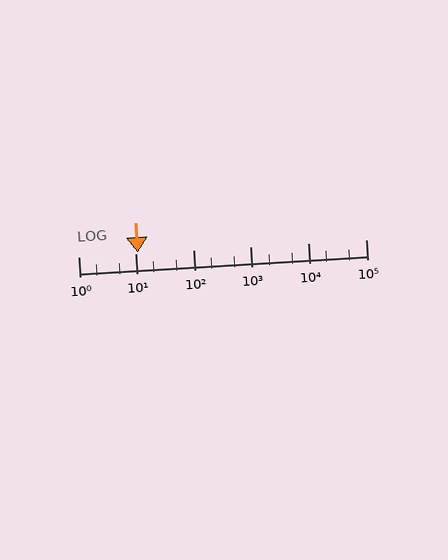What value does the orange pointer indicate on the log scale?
The pointer indicates approximately 11.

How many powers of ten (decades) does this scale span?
The scale spans 5 decades, from 1 to 100000.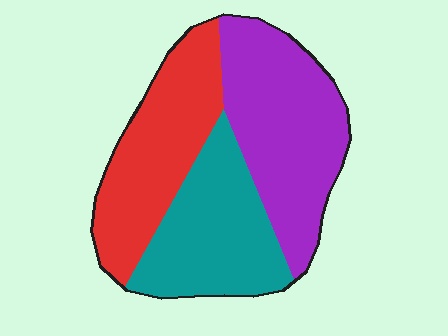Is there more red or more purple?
Purple.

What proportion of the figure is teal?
Teal takes up about one third (1/3) of the figure.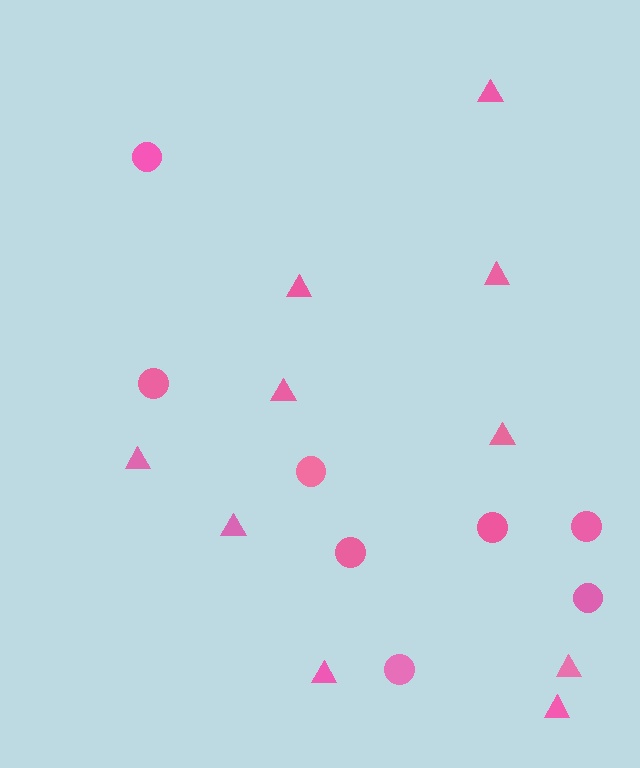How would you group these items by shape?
There are 2 groups: one group of circles (8) and one group of triangles (10).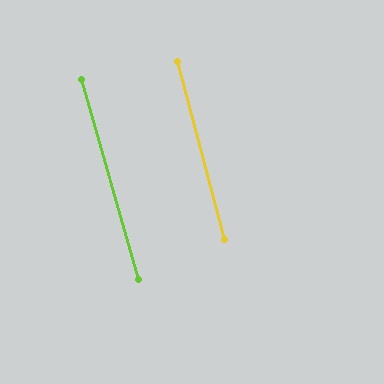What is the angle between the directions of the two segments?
Approximately 1 degree.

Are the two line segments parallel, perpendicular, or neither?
Parallel — their directions differ by only 1.1°.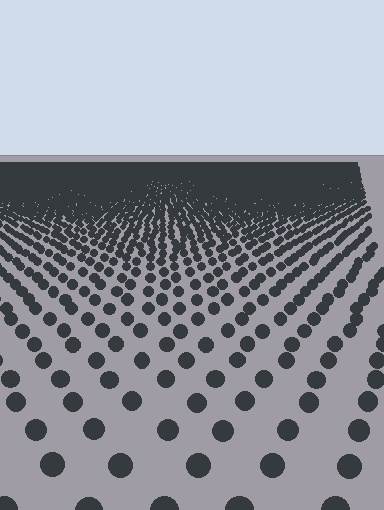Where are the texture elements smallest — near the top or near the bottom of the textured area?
Near the top.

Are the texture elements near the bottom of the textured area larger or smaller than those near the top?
Larger. Near the bottom, elements are closer to the viewer and appear at a bigger on-screen size.